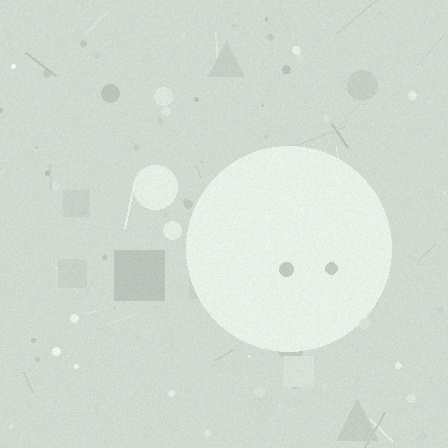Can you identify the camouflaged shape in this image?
The camouflaged shape is a circle.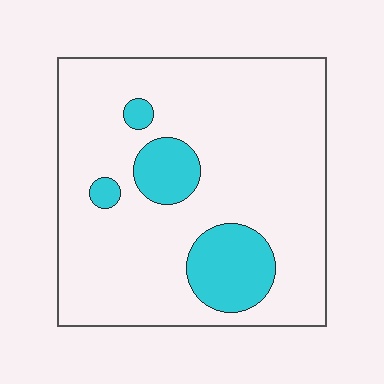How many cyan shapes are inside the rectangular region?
4.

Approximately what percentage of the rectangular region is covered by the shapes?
Approximately 15%.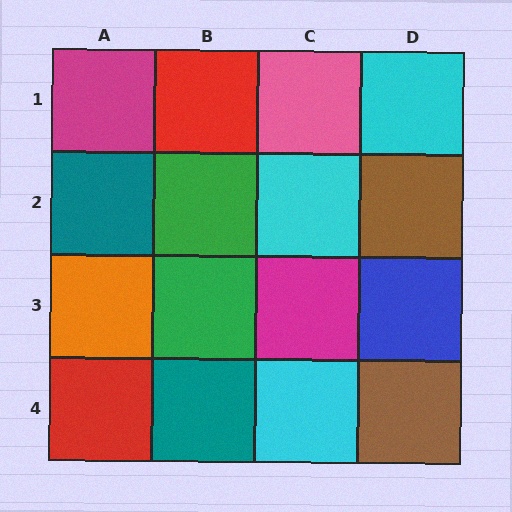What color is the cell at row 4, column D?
Brown.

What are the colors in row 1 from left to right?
Magenta, red, pink, cyan.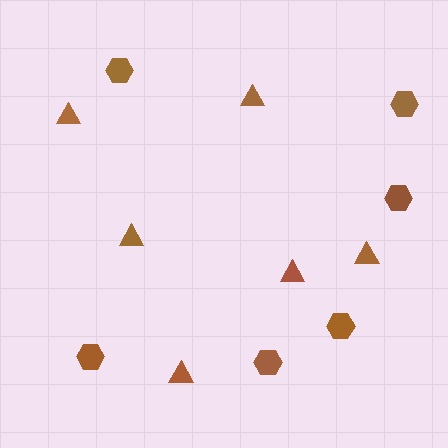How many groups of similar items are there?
There are 2 groups: one group of triangles (6) and one group of hexagons (6).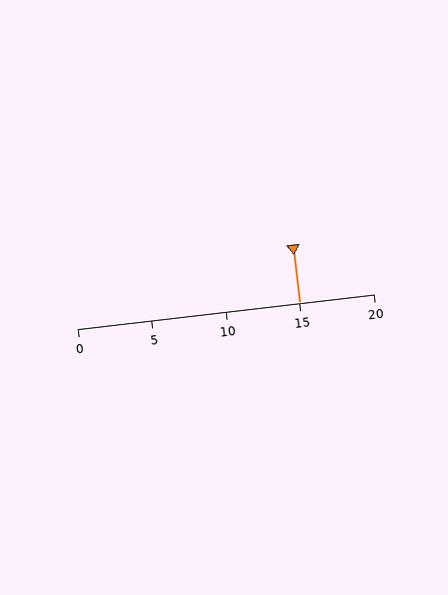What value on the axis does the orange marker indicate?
The marker indicates approximately 15.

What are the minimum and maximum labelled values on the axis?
The axis runs from 0 to 20.